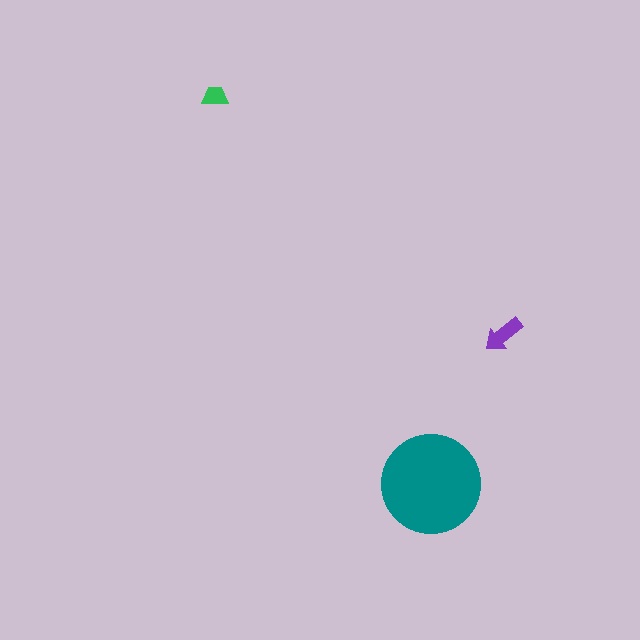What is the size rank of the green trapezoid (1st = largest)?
3rd.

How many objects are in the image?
There are 3 objects in the image.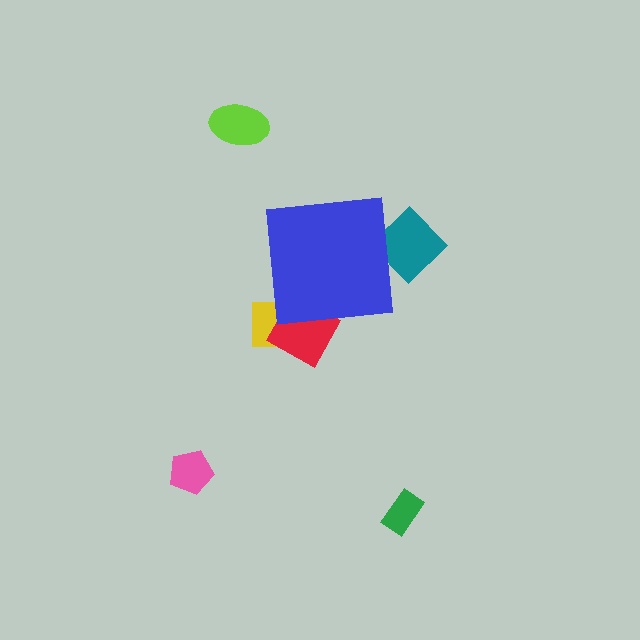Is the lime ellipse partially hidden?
No, the lime ellipse is fully visible.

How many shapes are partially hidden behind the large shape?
3 shapes are partially hidden.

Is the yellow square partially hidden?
Yes, the yellow square is partially hidden behind the blue square.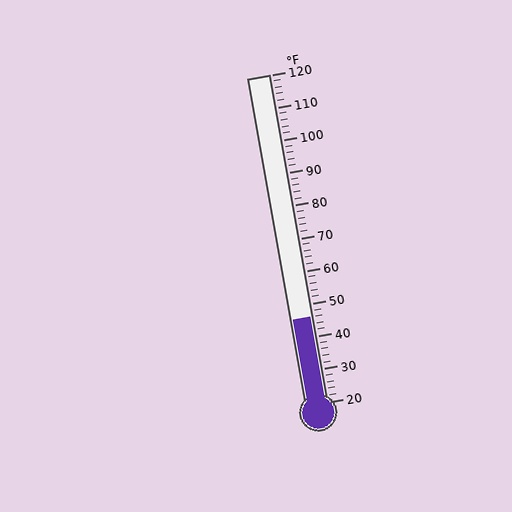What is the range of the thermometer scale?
The thermometer scale ranges from 20°F to 120°F.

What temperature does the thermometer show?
The thermometer shows approximately 46°F.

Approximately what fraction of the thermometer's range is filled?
The thermometer is filled to approximately 25% of its range.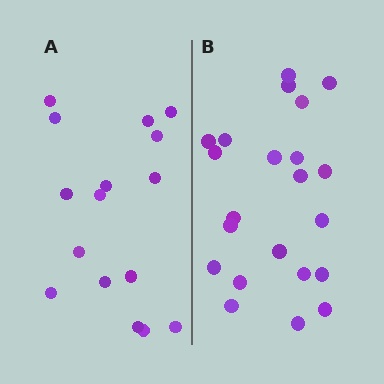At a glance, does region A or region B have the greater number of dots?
Region B (the right region) has more dots.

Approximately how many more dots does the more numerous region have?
Region B has about 6 more dots than region A.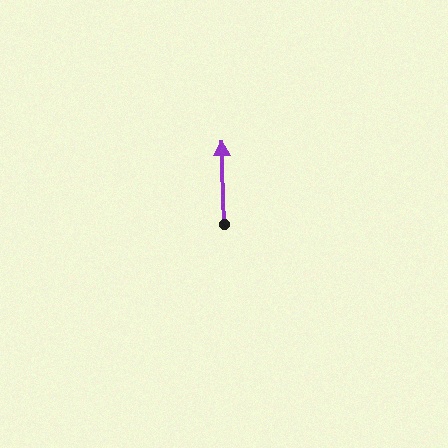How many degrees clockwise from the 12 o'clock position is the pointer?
Approximately 358 degrees.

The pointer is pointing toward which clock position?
Roughly 12 o'clock.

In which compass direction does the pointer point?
North.